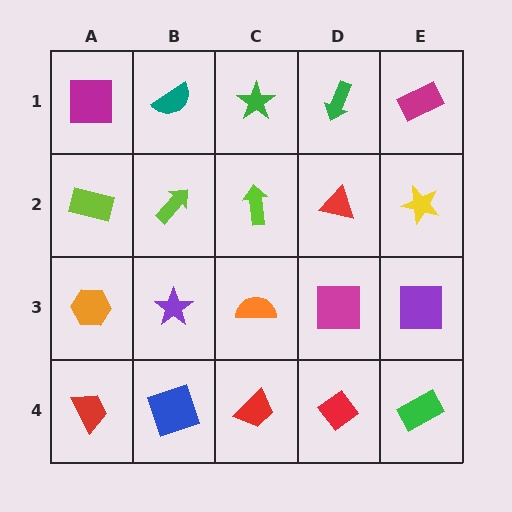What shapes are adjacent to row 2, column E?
A magenta rectangle (row 1, column E), a purple square (row 3, column E), a red triangle (row 2, column D).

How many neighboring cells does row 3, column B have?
4.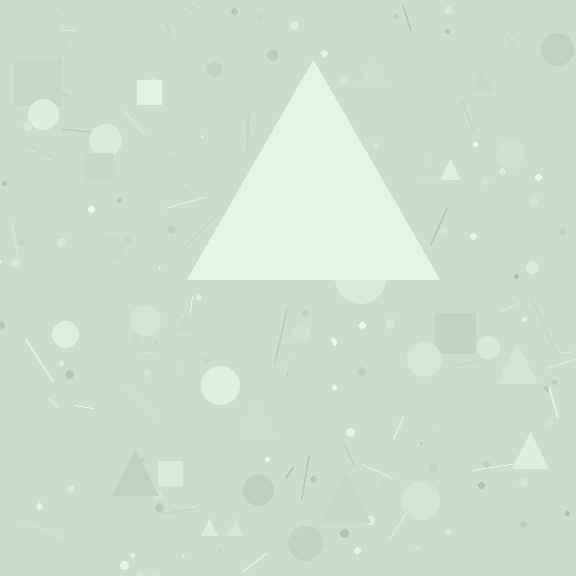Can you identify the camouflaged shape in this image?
The camouflaged shape is a triangle.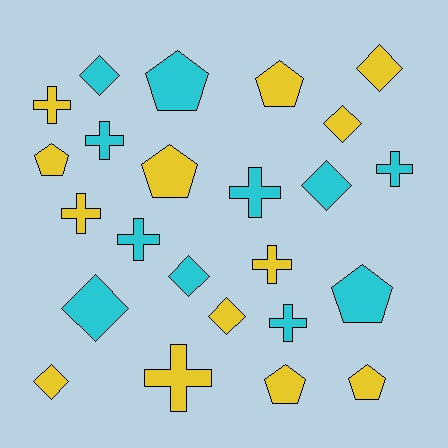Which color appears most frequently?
Yellow, with 13 objects.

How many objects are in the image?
There are 24 objects.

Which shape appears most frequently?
Cross, with 9 objects.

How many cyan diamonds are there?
There are 4 cyan diamonds.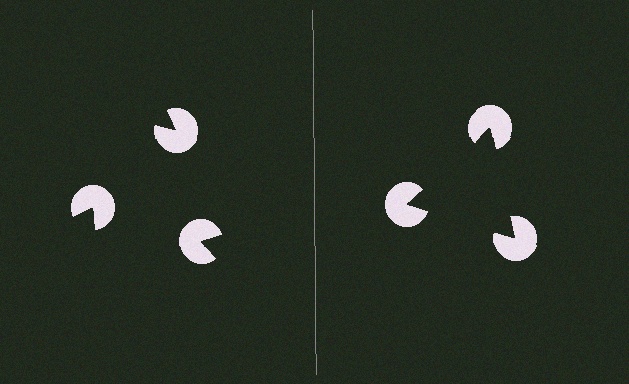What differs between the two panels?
The pac-man discs are positioned identically on both sides; only the wedge orientations differ. On the right they align to a triangle; on the left they are misaligned.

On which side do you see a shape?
An illusory triangle appears on the right side. On the left side the wedge cuts are rotated, so no coherent shape forms.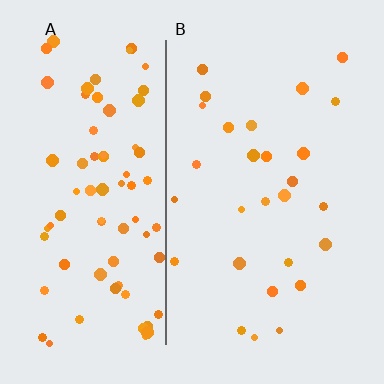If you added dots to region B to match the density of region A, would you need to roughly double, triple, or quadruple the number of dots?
Approximately triple.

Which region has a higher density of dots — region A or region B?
A (the left).